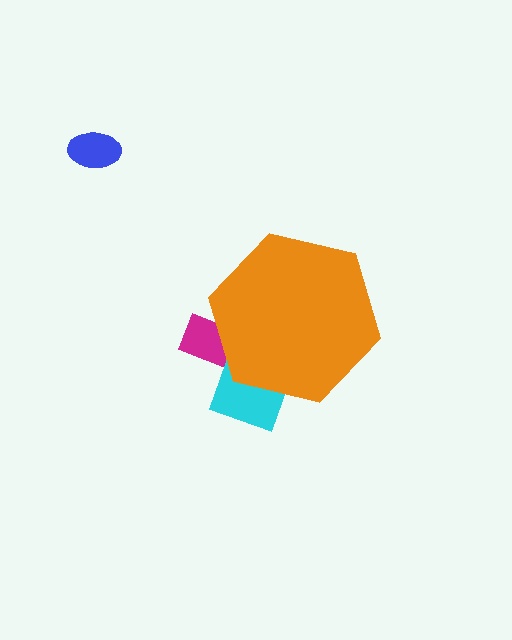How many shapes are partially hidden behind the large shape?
2 shapes are partially hidden.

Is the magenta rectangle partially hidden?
Yes, the magenta rectangle is partially hidden behind the orange hexagon.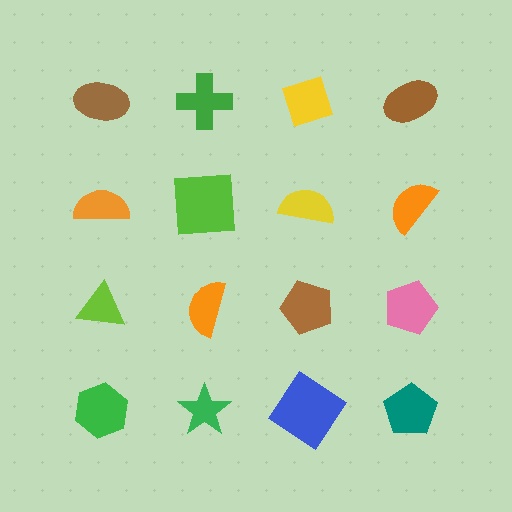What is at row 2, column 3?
A yellow semicircle.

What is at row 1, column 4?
A brown ellipse.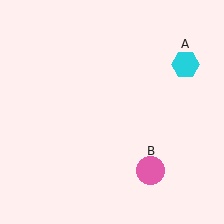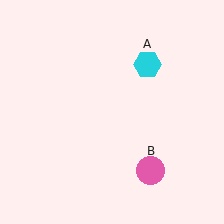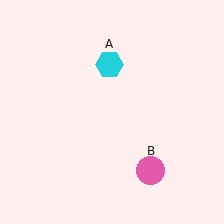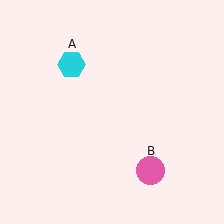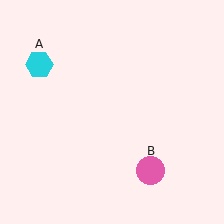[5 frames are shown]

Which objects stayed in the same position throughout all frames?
Pink circle (object B) remained stationary.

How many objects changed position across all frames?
1 object changed position: cyan hexagon (object A).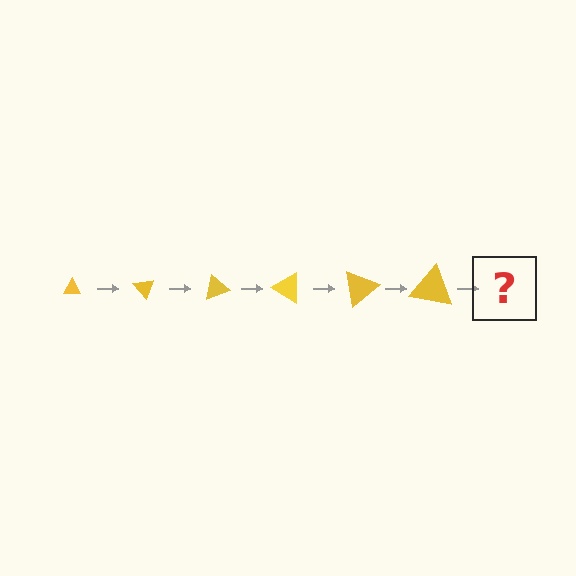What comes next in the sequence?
The next element should be a triangle, larger than the previous one and rotated 300 degrees from the start.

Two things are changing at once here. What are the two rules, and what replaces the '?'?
The two rules are that the triangle grows larger each step and it rotates 50 degrees each step. The '?' should be a triangle, larger than the previous one and rotated 300 degrees from the start.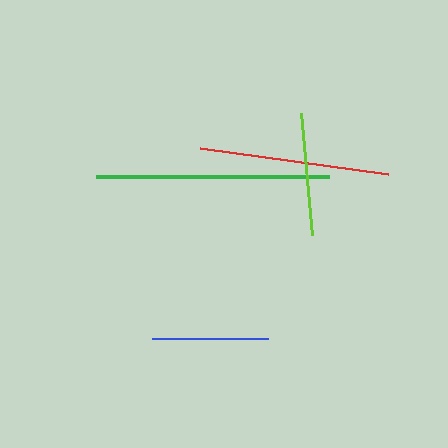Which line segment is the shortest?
The blue line is the shortest at approximately 116 pixels.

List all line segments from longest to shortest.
From longest to shortest: green, red, lime, blue.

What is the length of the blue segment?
The blue segment is approximately 116 pixels long.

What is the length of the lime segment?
The lime segment is approximately 123 pixels long.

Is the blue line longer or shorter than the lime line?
The lime line is longer than the blue line.